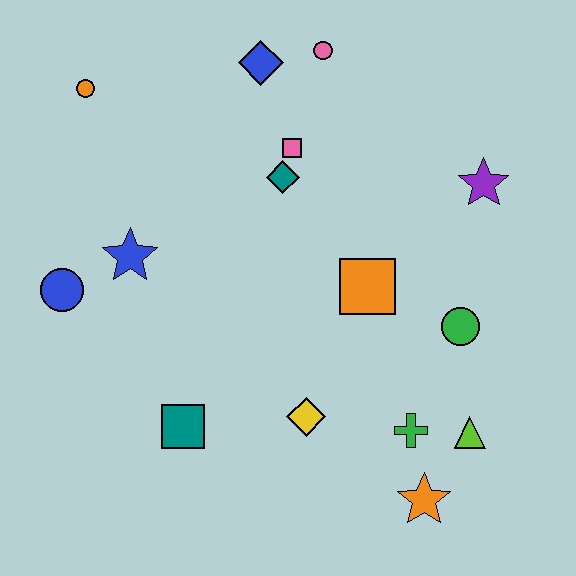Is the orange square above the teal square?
Yes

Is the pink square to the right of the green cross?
No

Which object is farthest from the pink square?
The orange star is farthest from the pink square.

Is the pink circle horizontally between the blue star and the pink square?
No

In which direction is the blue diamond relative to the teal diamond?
The blue diamond is above the teal diamond.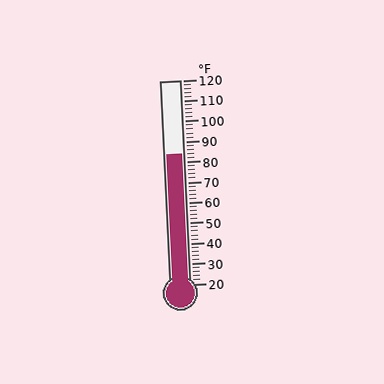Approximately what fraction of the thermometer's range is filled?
The thermometer is filled to approximately 65% of its range.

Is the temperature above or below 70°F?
The temperature is above 70°F.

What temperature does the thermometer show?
The thermometer shows approximately 84°F.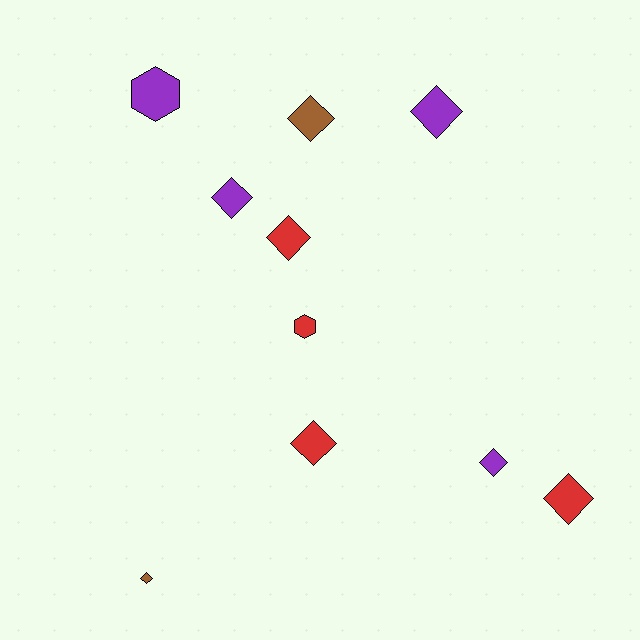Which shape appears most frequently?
Diamond, with 8 objects.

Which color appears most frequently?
Purple, with 4 objects.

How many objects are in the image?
There are 10 objects.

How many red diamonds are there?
There are 3 red diamonds.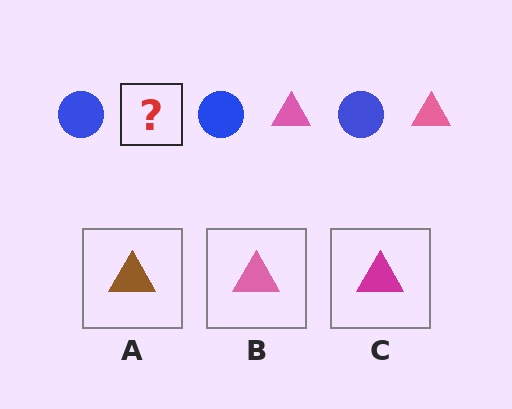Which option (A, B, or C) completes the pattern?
B.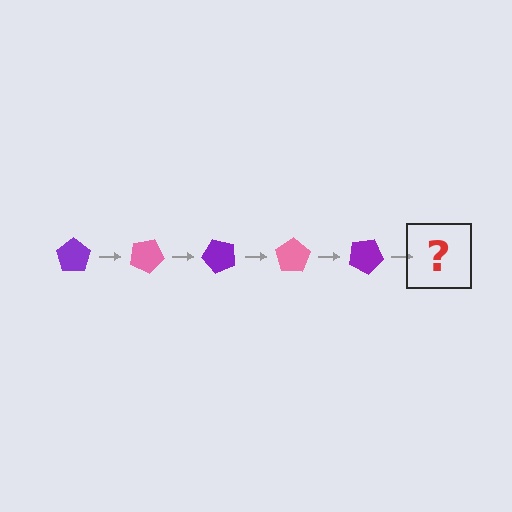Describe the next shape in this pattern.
It should be a pink pentagon, rotated 125 degrees from the start.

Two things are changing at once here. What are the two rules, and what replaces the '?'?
The two rules are that it rotates 25 degrees each step and the color cycles through purple and pink. The '?' should be a pink pentagon, rotated 125 degrees from the start.